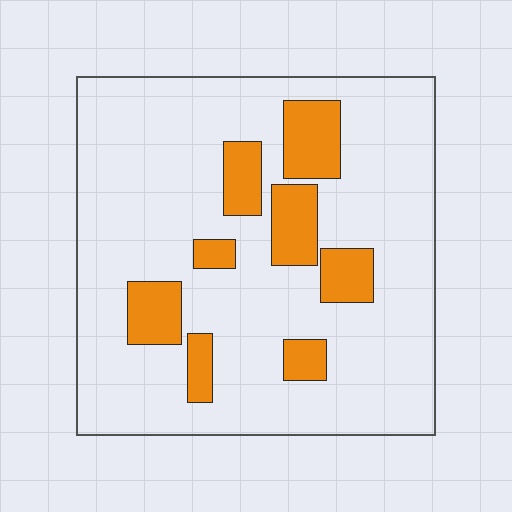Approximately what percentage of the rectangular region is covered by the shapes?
Approximately 20%.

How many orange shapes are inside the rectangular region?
8.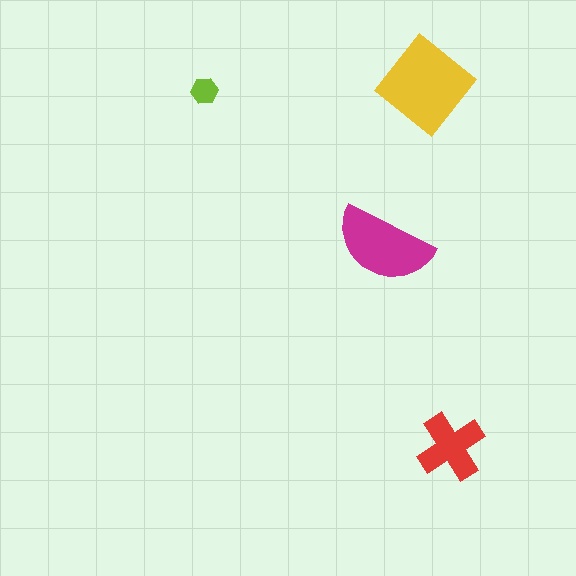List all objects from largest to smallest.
The yellow diamond, the magenta semicircle, the red cross, the lime hexagon.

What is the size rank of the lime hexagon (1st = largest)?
4th.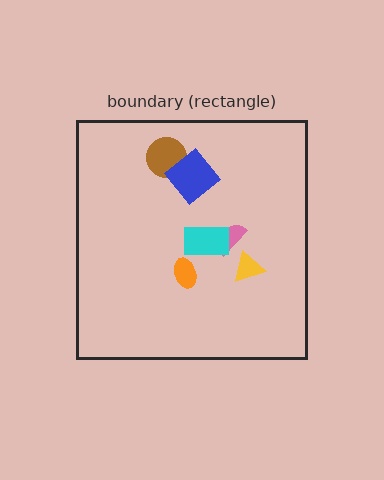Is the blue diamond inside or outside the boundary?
Inside.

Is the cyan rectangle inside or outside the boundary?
Inside.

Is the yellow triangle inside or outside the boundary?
Inside.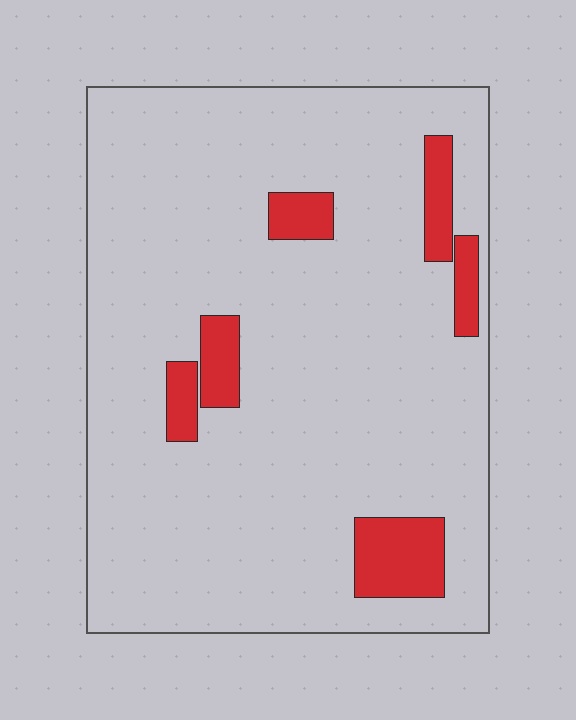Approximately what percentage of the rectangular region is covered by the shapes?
Approximately 10%.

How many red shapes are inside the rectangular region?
6.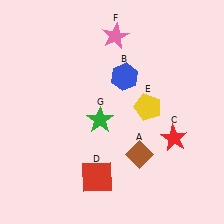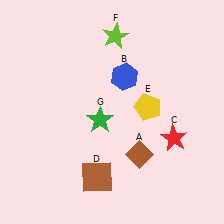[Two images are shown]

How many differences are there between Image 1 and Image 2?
There are 2 differences between the two images.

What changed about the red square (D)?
In Image 1, D is red. In Image 2, it changed to brown.